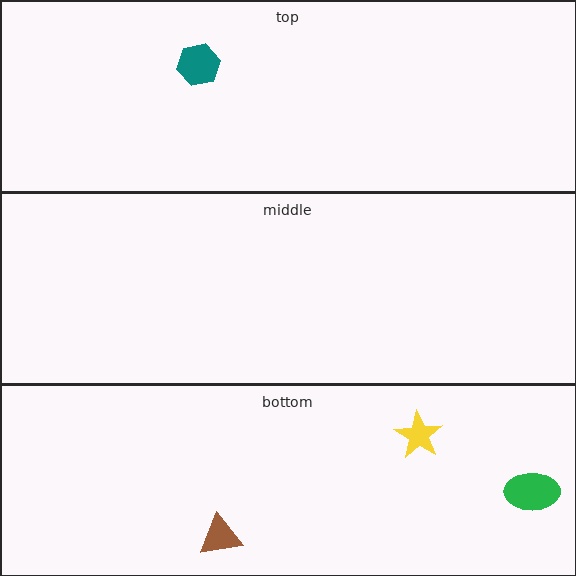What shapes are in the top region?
The teal hexagon.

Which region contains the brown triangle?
The bottom region.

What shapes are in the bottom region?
The green ellipse, the yellow star, the brown triangle.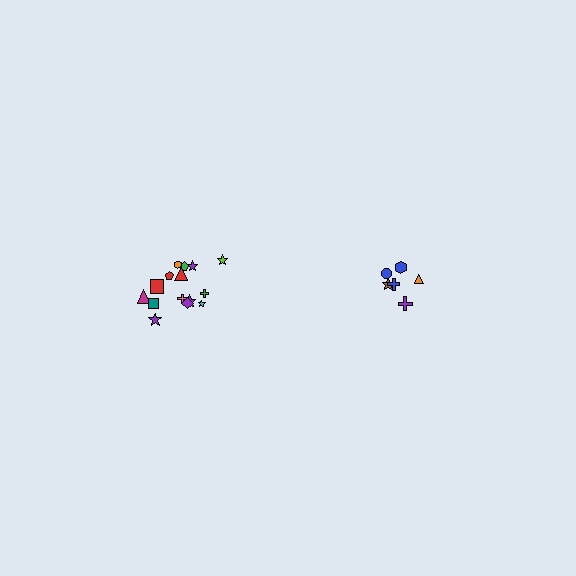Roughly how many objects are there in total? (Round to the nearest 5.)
Roughly 20 objects in total.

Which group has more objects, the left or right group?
The left group.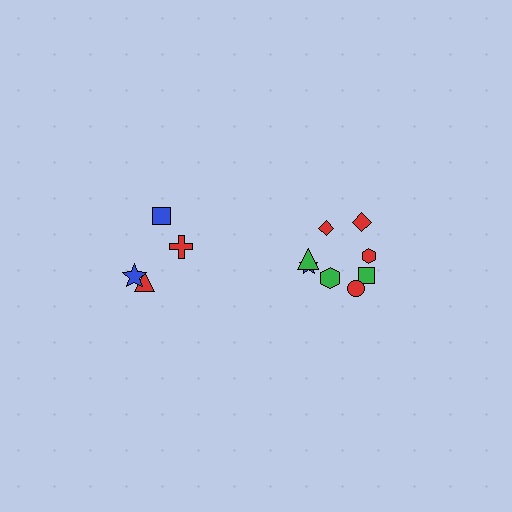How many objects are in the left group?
There are 4 objects.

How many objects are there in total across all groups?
There are 12 objects.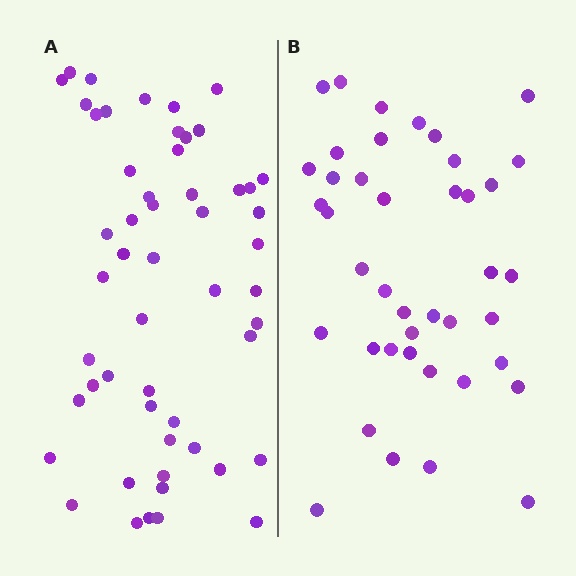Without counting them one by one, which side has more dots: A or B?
Region A (the left region) has more dots.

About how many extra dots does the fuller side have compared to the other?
Region A has roughly 12 or so more dots than region B.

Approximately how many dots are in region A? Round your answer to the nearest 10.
About 50 dots. (The exact count is 53, which rounds to 50.)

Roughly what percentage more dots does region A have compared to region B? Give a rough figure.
About 30% more.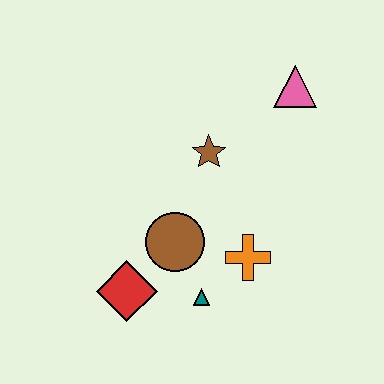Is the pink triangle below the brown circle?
No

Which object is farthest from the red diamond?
The pink triangle is farthest from the red diamond.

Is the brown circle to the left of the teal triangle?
Yes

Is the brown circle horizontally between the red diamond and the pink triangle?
Yes